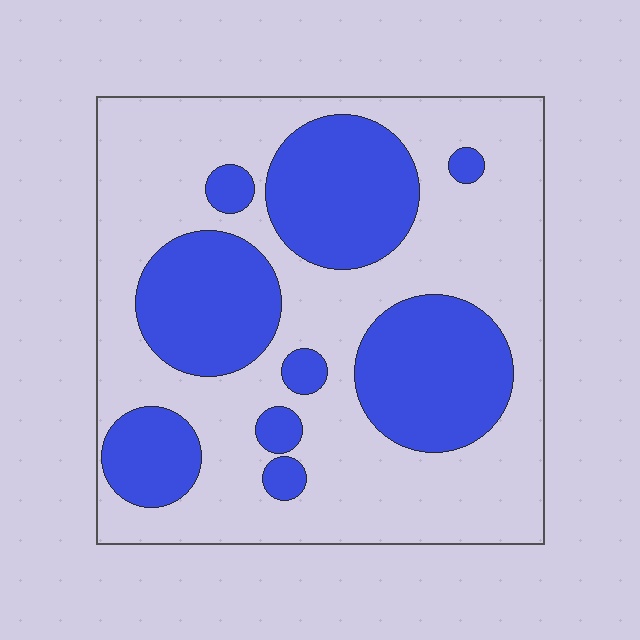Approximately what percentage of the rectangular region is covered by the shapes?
Approximately 35%.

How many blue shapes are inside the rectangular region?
9.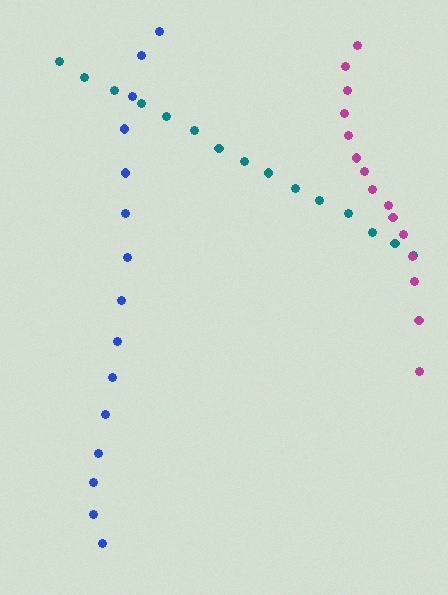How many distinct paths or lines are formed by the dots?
There are 3 distinct paths.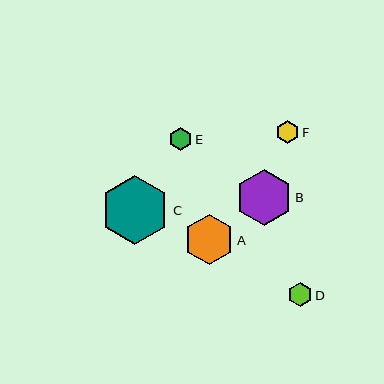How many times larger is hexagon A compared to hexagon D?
Hexagon A is approximately 2.1 times the size of hexagon D.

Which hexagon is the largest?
Hexagon C is the largest with a size of approximately 69 pixels.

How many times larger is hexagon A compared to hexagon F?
Hexagon A is approximately 2.2 times the size of hexagon F.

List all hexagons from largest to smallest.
From largest to smallest: C, B, A, D, E, F.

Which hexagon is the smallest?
Hexagon F is the smallest with a size of approximately 23 pixels.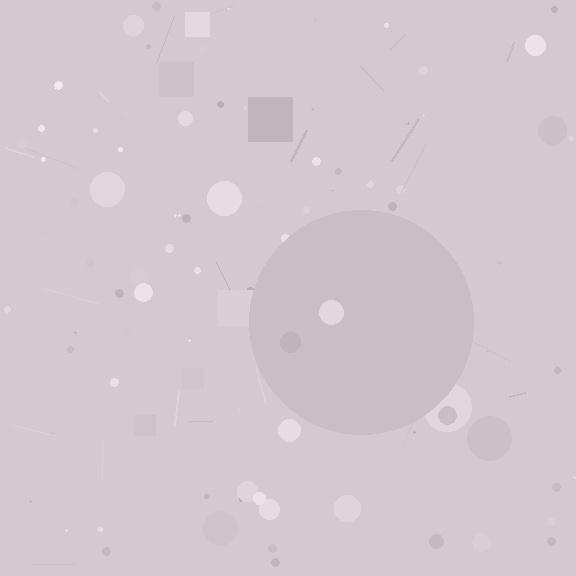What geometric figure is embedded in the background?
A circle is embedded in the background.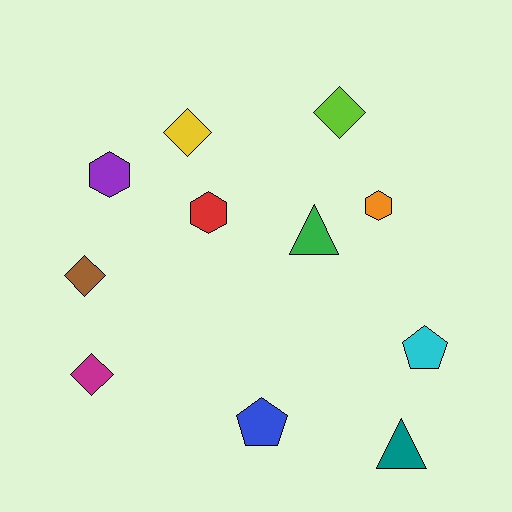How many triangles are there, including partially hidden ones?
There are 2 triangles.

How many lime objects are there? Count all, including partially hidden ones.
There is 1 lime object.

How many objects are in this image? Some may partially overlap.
There are 11 objects.